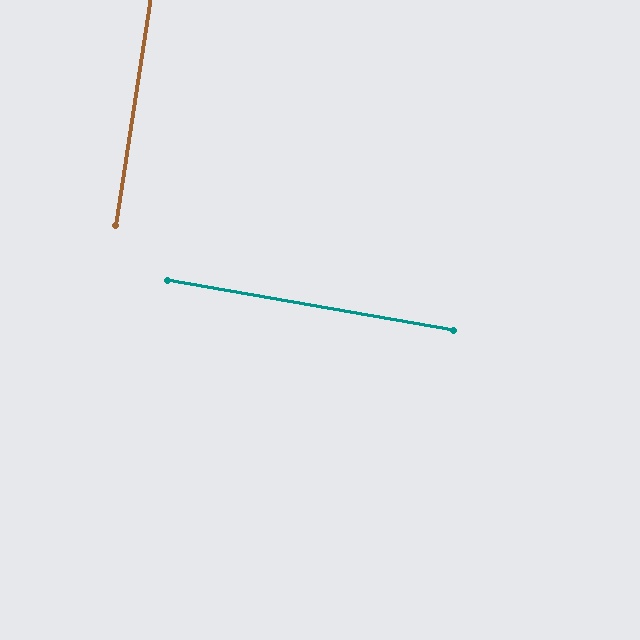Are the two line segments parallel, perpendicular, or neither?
Perpendicular — they meet at approximately 89°.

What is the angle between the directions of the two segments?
Approximately 89 degrees.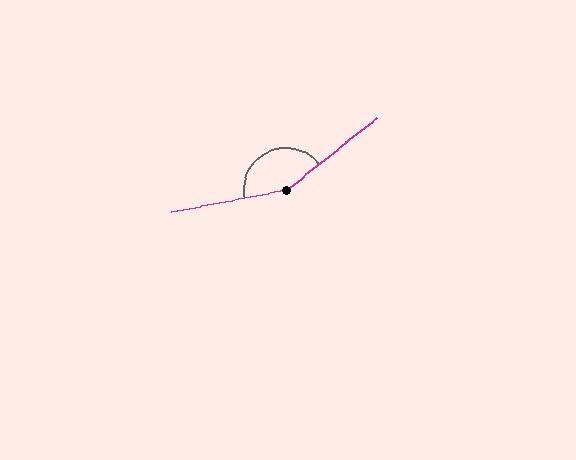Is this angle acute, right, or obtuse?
It is obtuse.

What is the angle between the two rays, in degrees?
Approximately 152 degrees.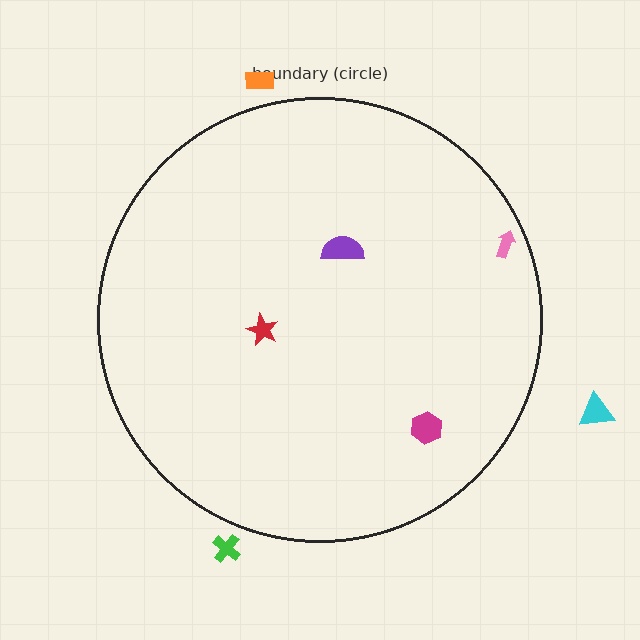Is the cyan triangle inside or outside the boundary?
Outside.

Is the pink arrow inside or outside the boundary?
Inside.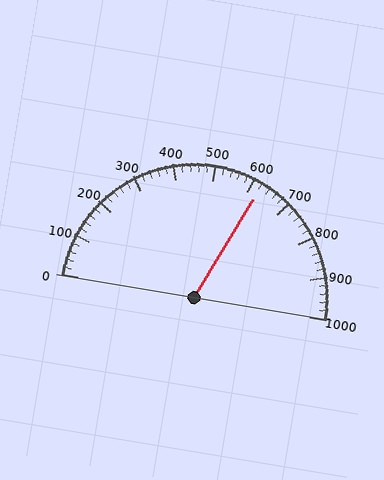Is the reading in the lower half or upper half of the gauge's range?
The reading is in the upper half of the range (0 to 1000).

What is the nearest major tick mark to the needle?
The nearest major tick mark is 600.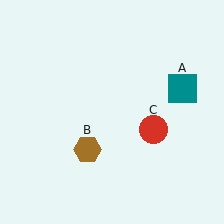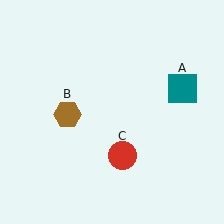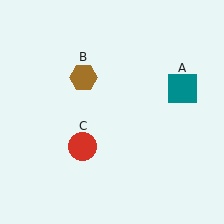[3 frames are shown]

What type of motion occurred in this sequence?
The brown hexagon (object B), red circle (object C) rotated clockwise around the center of the scene.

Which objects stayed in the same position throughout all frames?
Teal square (object A) remained stationary.